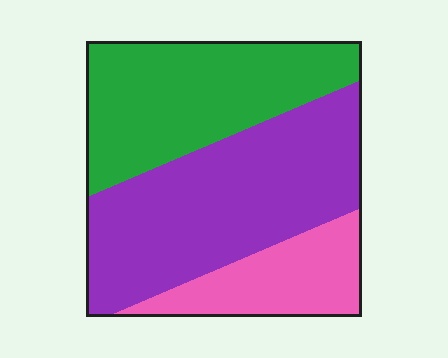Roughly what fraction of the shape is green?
Green takes up about one third (1/3) of the shape.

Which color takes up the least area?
Pink, at roughly 20%.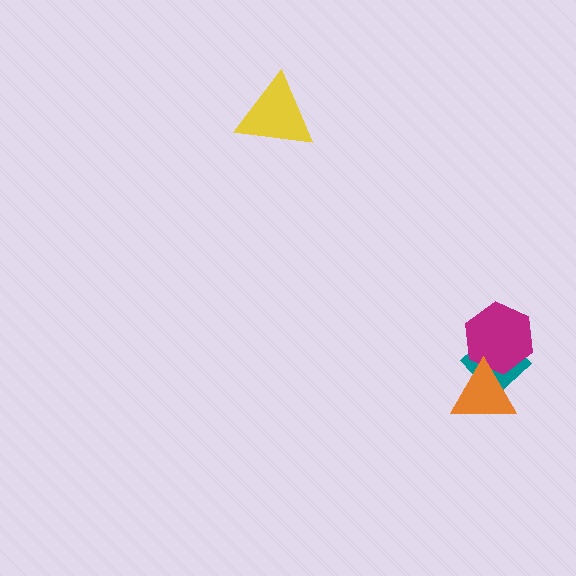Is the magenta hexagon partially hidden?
Yes, it is partially covered by another shape.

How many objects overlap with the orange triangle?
2 objects overlap with the orange triangle.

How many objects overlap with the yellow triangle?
0 objects overlap with the yellow triangle.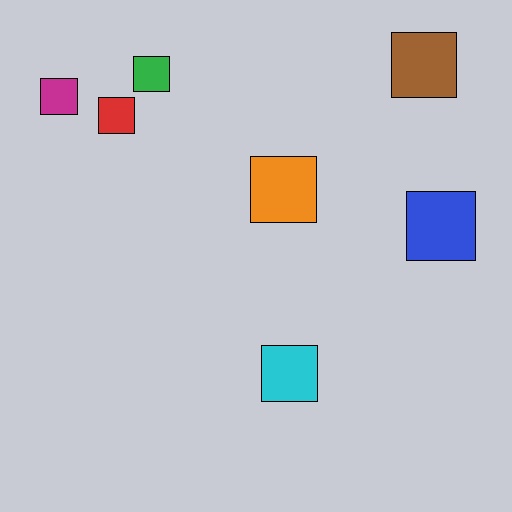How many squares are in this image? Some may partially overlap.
There are 7 squares.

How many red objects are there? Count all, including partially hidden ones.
There is 1 red object.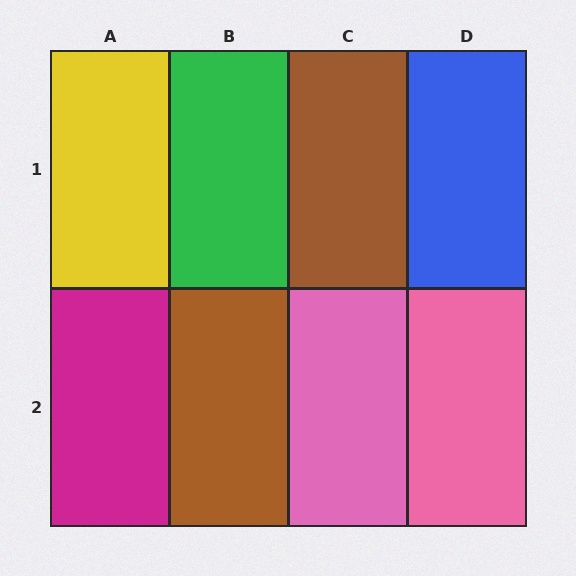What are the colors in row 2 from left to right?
Magenta, brown, pink, pink.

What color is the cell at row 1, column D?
Blue.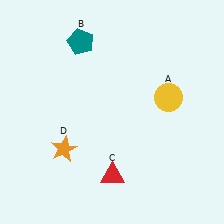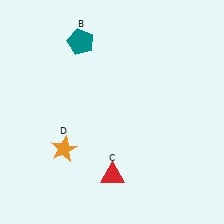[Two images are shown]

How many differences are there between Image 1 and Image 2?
There is 1 difference between the two images.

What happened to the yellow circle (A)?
The yellow circle (A) was removed in Image 2. It was in the top-right area of Image 1.